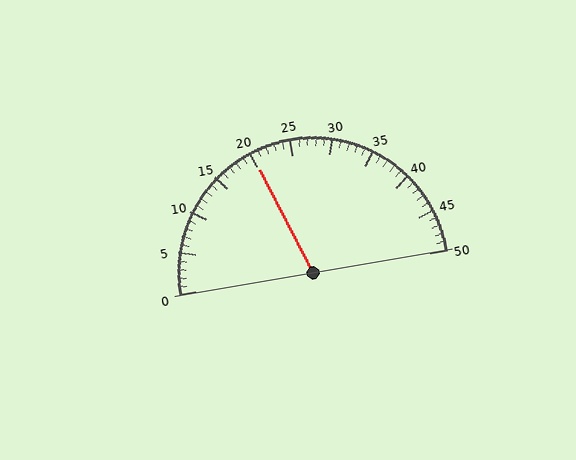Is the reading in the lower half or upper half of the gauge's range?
The reading is in the lower half of the range (0 to 50).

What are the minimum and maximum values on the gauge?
The gauge ranges from 0 to 50.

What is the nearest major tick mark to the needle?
The nearest major tick mark is 20.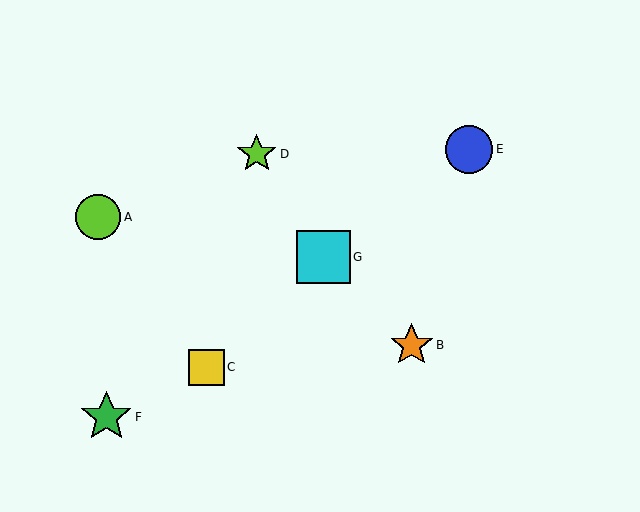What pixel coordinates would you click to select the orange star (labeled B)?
Click at (412, 345) to select the orange star B.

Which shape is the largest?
The cyan square (labeled G) is the largest.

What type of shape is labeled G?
Shape G is a cyan square.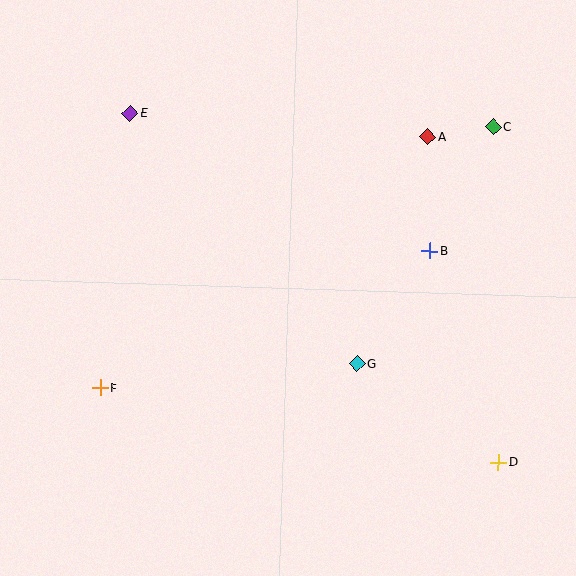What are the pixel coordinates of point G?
Point G is at (357, 363).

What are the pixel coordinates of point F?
Point F is at (100, 388).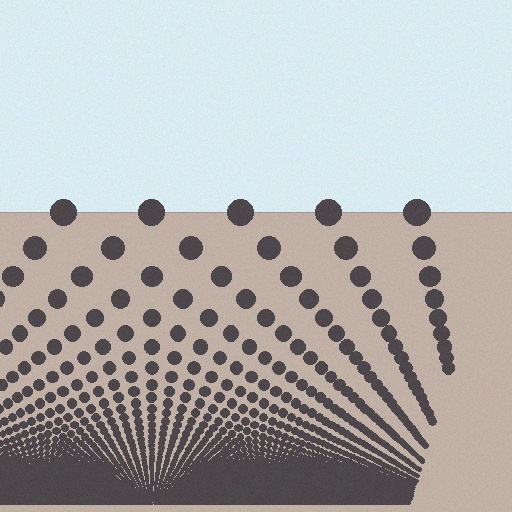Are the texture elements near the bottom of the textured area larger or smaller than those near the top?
Smaller. The gradient is inverted — elements near the bottom are smaller and denser.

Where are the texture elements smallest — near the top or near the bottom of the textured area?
Near the bottom.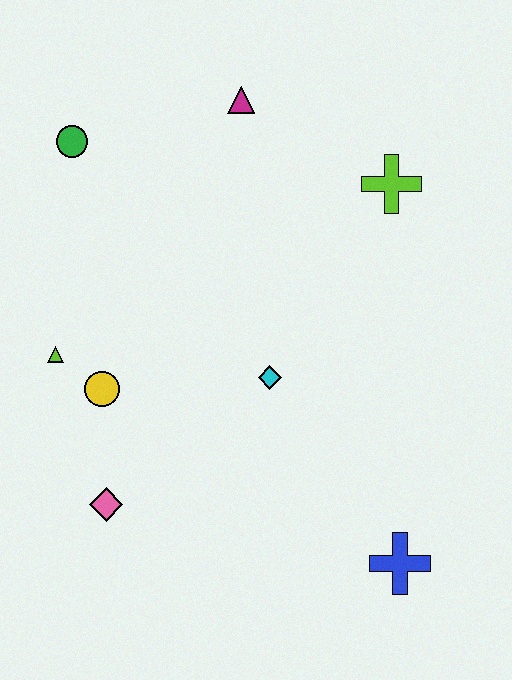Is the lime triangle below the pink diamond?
No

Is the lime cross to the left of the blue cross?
Yes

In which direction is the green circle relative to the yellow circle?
The green circle is above the yellow circle.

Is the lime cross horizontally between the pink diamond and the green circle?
No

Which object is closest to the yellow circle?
The lime triangle is closest to the yellow circle.